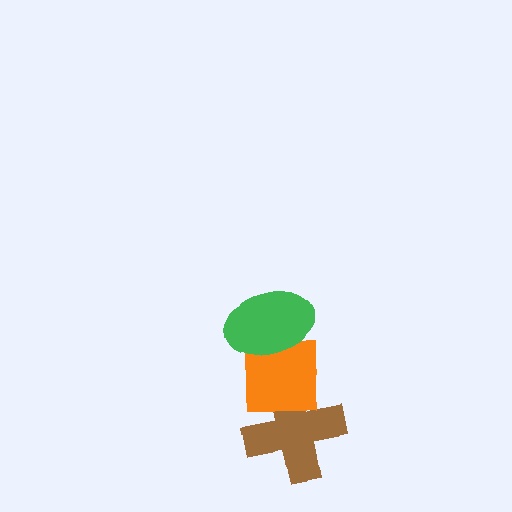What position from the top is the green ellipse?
The green ellipse is 1st from the top.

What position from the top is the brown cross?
The brown cross is 3rd from the top.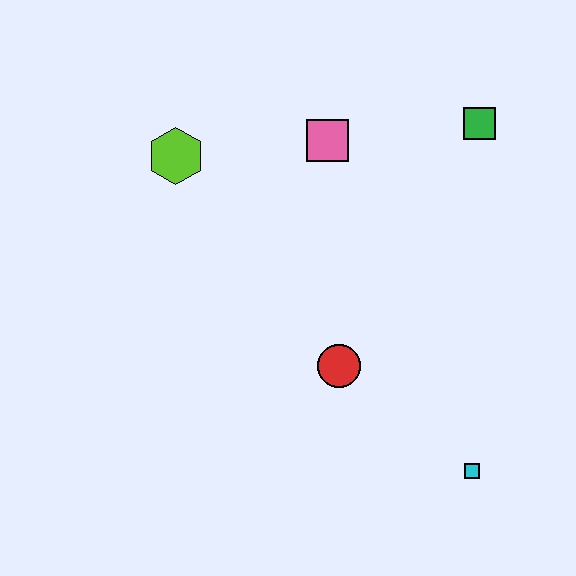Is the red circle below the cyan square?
No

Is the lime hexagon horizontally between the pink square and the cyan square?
No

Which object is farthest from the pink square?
The cyan square is farthest from the pink square.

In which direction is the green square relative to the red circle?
The green square is above the red circle.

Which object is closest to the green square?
The pink square is closest to the green square.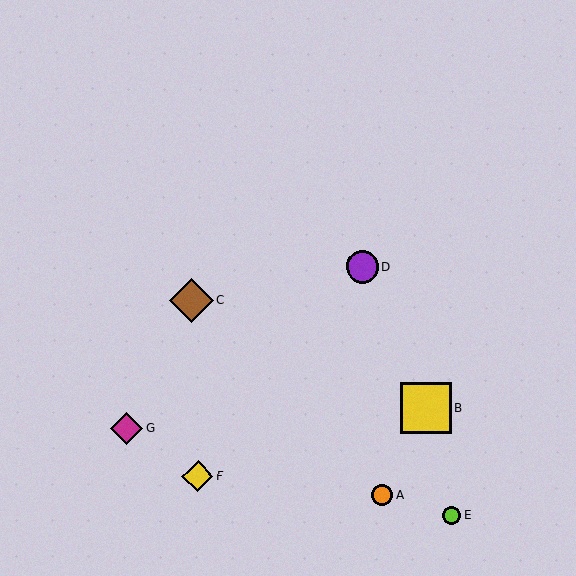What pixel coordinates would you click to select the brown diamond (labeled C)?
Click at (192, 300) to select the brown diamond C.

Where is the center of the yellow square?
The center of the yellow square is at (426, 408).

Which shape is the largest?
The yellow square (labeled B) is the largest.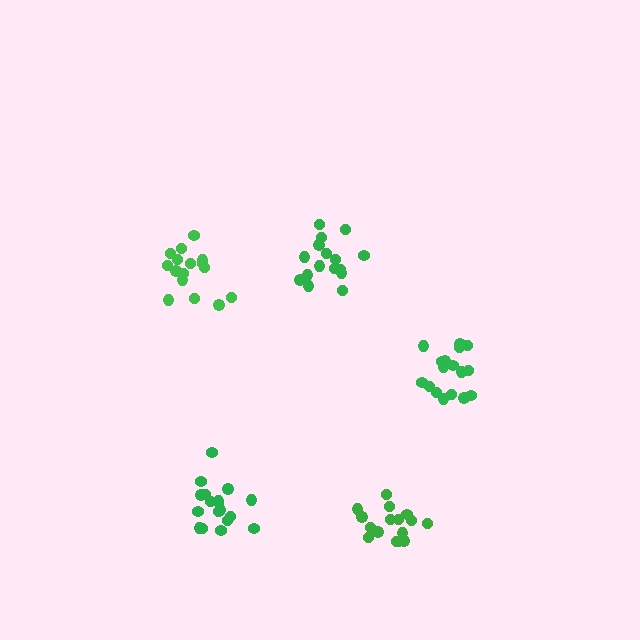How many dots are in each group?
Group 1: 16 dots, Group 2: 18 dots, Group 3: 16 dots, Group 4: 17 dots, Group 5: 16 dots (83 total).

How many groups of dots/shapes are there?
There are 5 groups.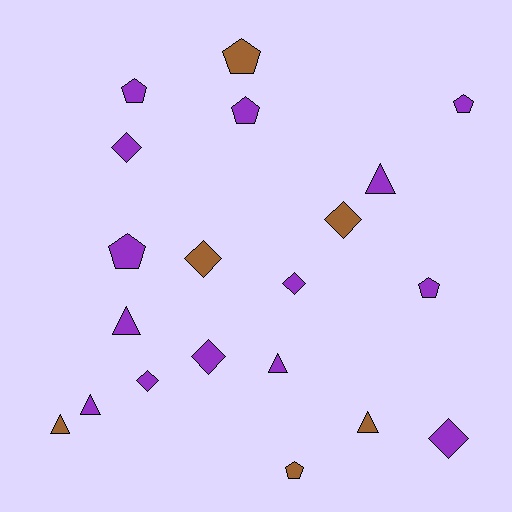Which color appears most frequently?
Purple, with 14 objects.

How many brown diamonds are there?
There are 2 brown diamonds.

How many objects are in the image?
There are 20 objects.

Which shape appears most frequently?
Diamond, with 7 objects.